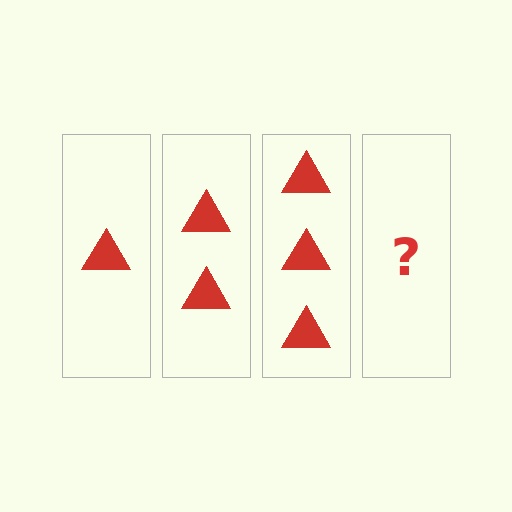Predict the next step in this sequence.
The next step is 4 triangles.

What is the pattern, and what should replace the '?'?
The pattern is that each step adds one more triangle. The '?' should be 4 triangles.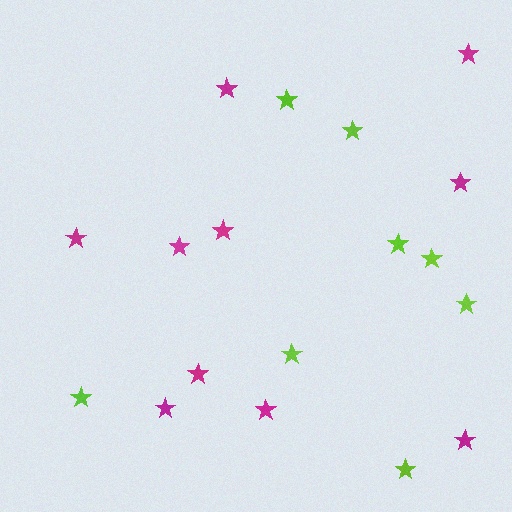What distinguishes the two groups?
There are 2 groups: one group of lime stars (8) and one group of magenta stars (10).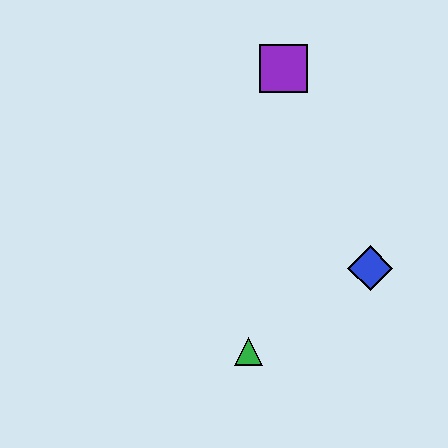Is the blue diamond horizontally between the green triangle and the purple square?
No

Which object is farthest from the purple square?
The green triangle is farthest from the purple square.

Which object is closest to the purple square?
The blue diamond is closest to the purple square.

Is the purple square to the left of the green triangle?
No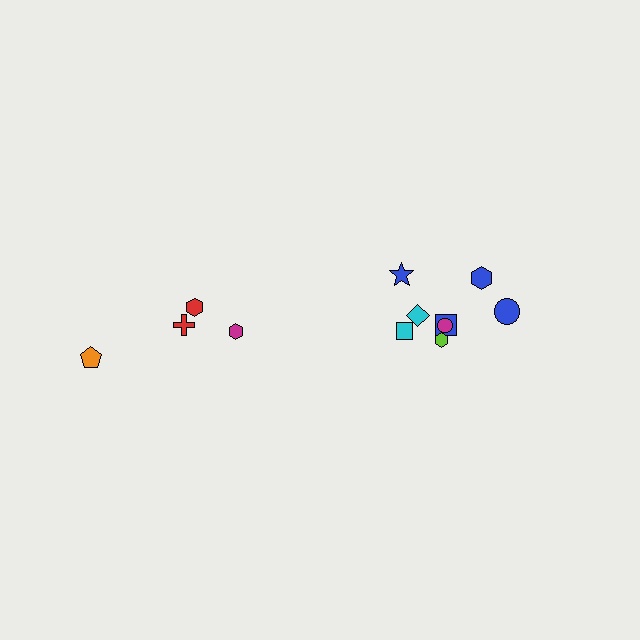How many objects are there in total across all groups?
There are 12 objects.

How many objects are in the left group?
There are 4 objects.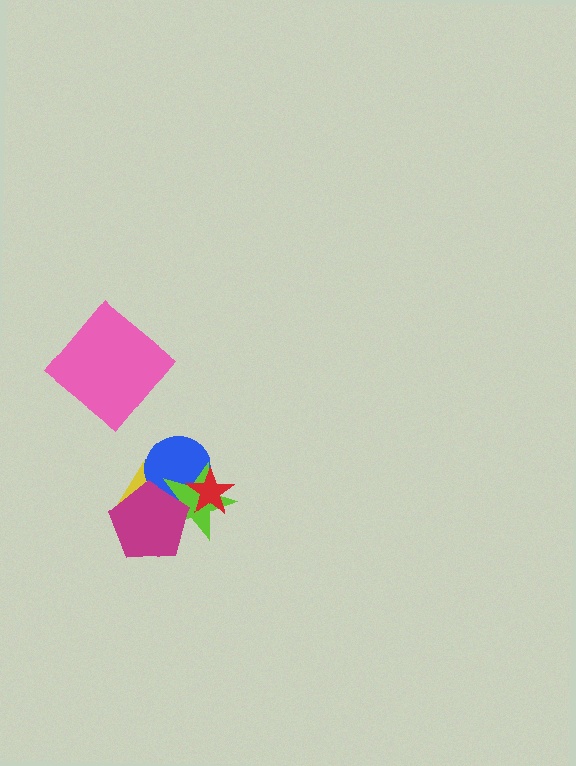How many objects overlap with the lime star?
4 objects overlap with the lime star.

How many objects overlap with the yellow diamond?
4 objects overlap with the yellow diamond.